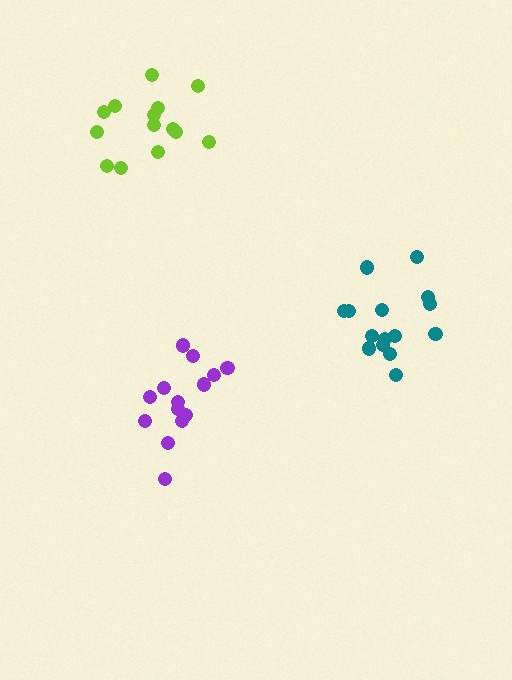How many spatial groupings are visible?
There are 3 spatial groupings.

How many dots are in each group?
Group 1: 14 dots, Group 2: 14 dots, Group 3: 15 dots (43 total).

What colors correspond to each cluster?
The clusters are colored: lime, purple, teal.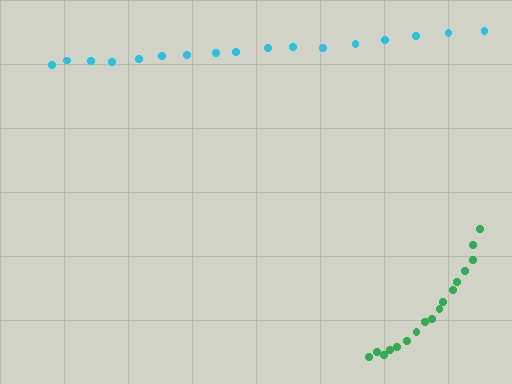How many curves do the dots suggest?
There are 2 distinct paths.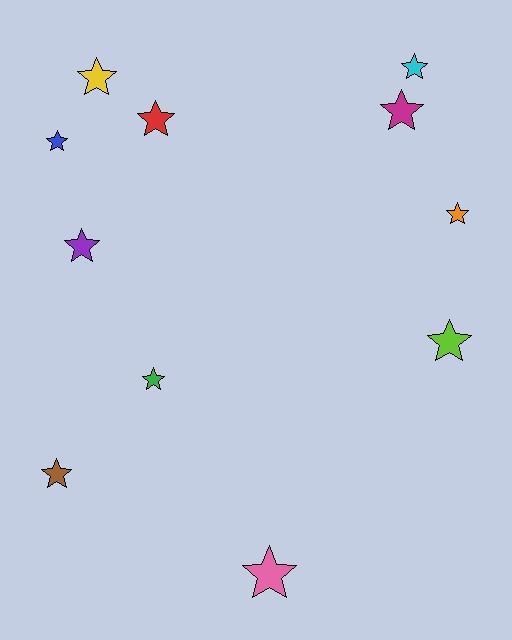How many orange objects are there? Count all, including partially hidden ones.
There is 1 orange object.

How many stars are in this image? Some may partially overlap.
There are 11 stars.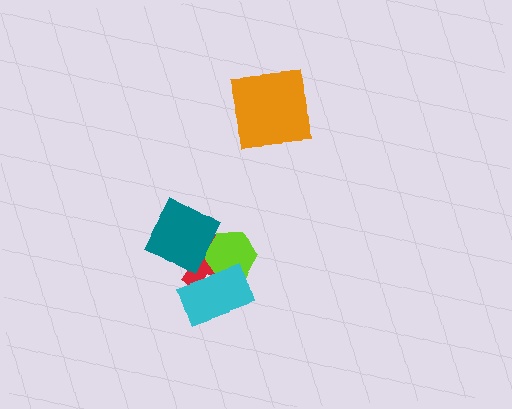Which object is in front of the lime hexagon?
The cyan rectangle is in front of the lime hexagon.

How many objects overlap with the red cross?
3 objects overlap with the red cross.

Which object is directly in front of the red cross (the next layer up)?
The lime hexagon is directly in front of the red cross.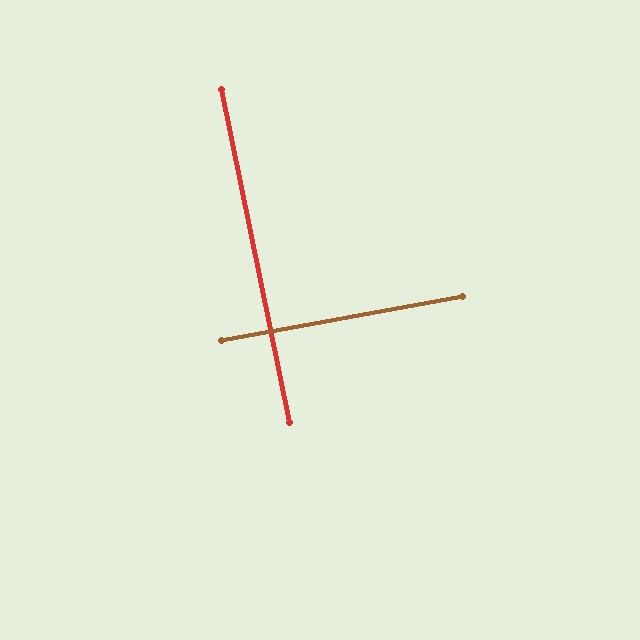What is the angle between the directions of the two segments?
Approximately 89 degrees.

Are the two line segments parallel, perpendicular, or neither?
Perpendicular — they meet at approximately 89°.